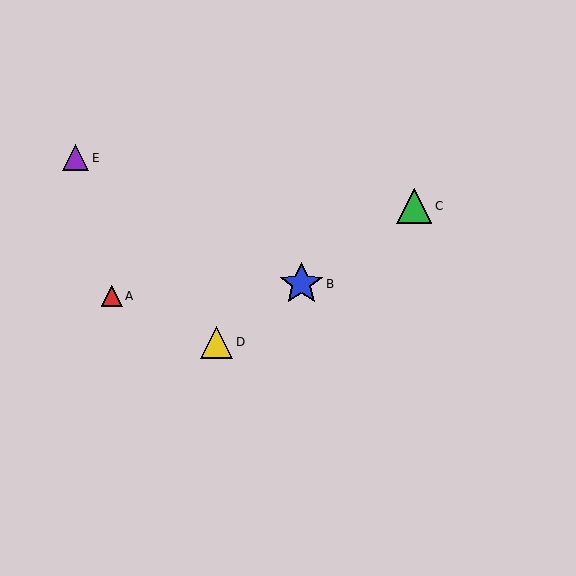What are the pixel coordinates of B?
Object B is at (301, 284).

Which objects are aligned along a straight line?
Objects B, C, D are aligned along a straight line.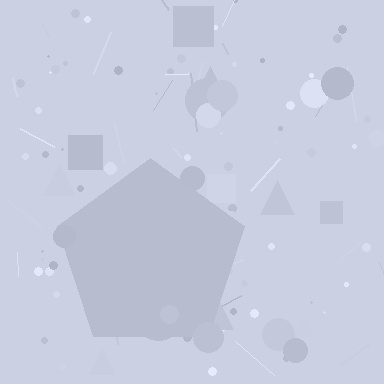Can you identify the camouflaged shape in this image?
The camouflaged shape is a pentagon.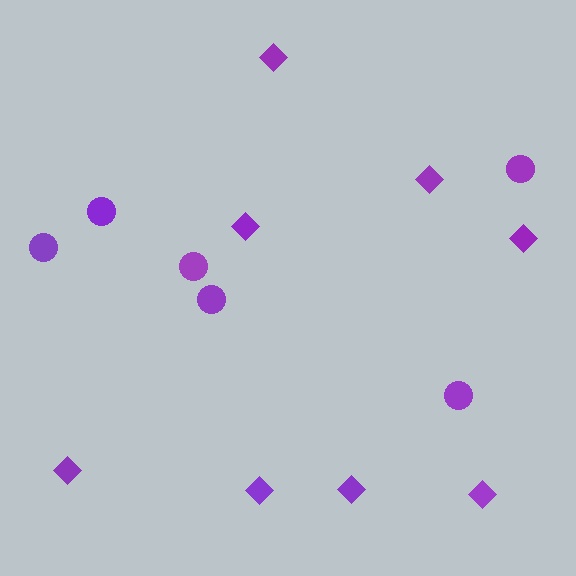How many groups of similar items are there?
There are 2 groups: one group of diamonds (8) and one group of circles (6).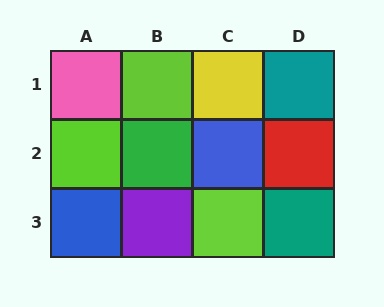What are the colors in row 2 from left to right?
Lime, green, blue, red.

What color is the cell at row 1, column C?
Yellow.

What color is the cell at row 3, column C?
Lime.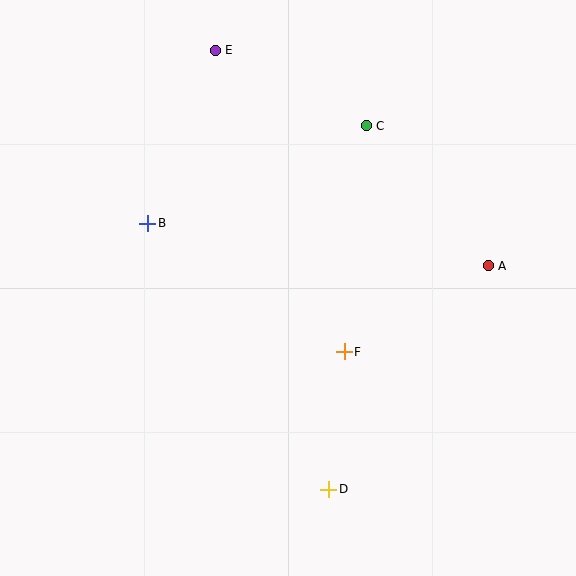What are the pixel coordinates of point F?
Point F is at (344, 352).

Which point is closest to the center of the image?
Point F at (344, 352) is closest to the center.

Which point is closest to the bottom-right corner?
Point D is closest to the bottom-right corner.